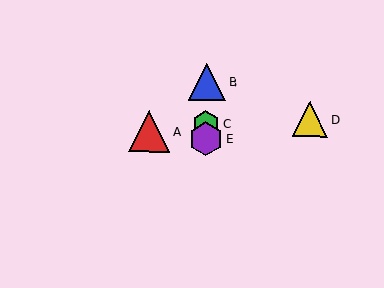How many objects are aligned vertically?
3 objects (B, C, E) are aligned vertically.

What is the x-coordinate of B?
Object B is at x≈207.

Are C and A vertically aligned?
No, C is at x≈206 and A is at x≈150.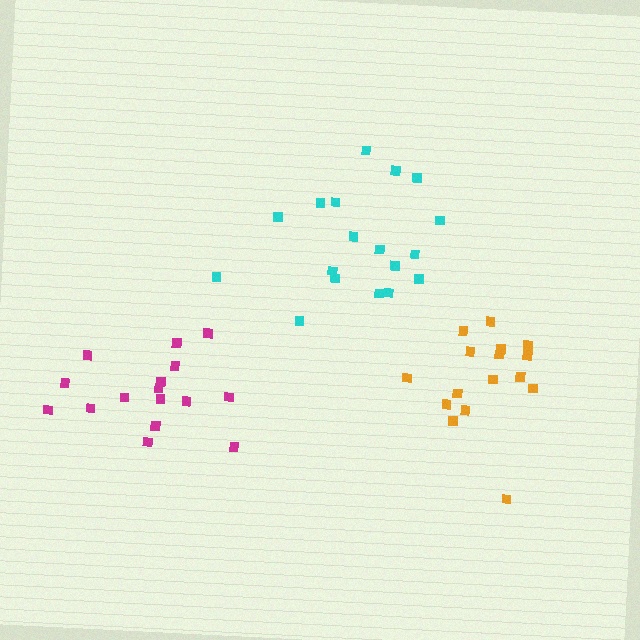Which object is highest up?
The cyan cluster is topmost.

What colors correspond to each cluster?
The clusters are colored: cyan, orange, magenta.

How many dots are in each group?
Group 1: 18 dots, Group 2: 16 dots, Group 3: 16 dots (50 total).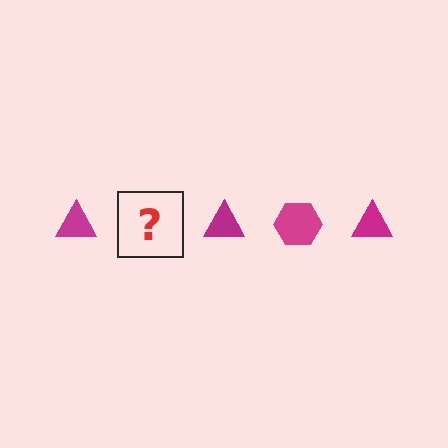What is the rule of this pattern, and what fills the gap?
The rule is that the pattern cycles through triangle, hexagon shapes in magenta. The gap should be filled with a magenta hexagon.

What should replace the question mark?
The question mark should be replaced with a magenta hexagon.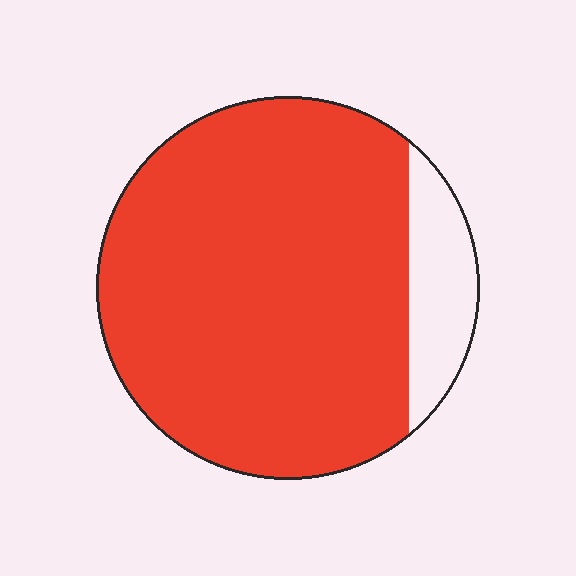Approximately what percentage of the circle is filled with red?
Approximately 85%.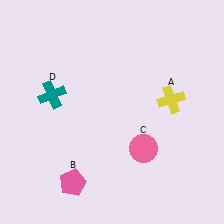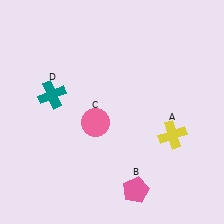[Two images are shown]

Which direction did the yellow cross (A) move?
The yellow cross (A) moved down.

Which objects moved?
The objects that moved are: the yellow cross (A), the pink pentagon (B), the pink circle (C).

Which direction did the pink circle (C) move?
The pink circle (C) moved left.